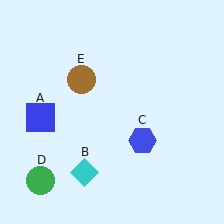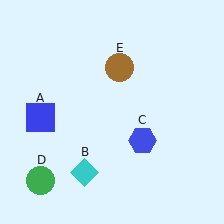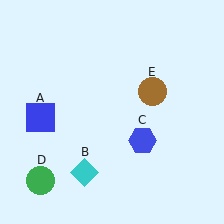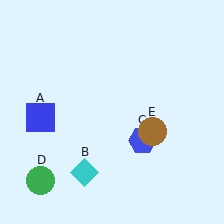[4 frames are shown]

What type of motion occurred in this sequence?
The brown circle (object E) rotated clockwise around the center of the scene.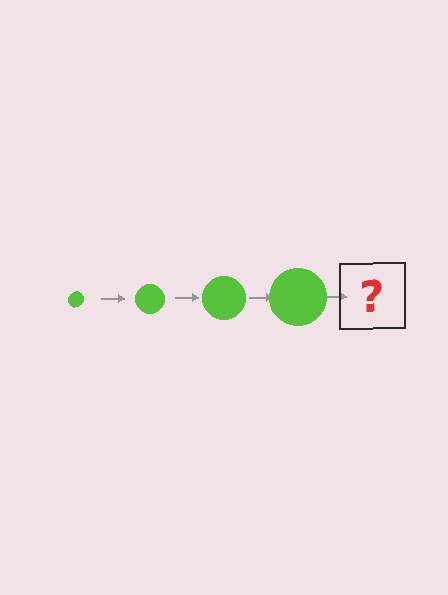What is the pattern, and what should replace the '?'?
The pattern is that the circle gets progressively larger each step. The '?' should be a lime circle, larger than the previous one.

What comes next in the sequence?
The next element should be a lime circle, larger than the previous one.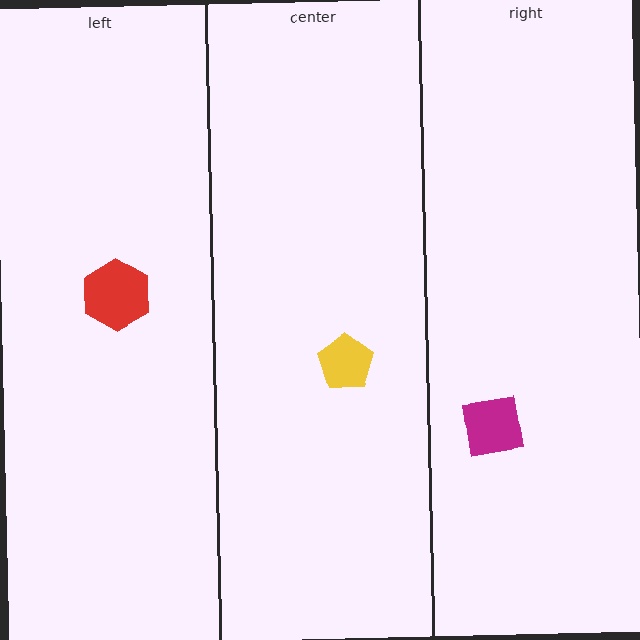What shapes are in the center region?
The yellow pentagon.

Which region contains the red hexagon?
The left region.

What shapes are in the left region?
The red hexagon.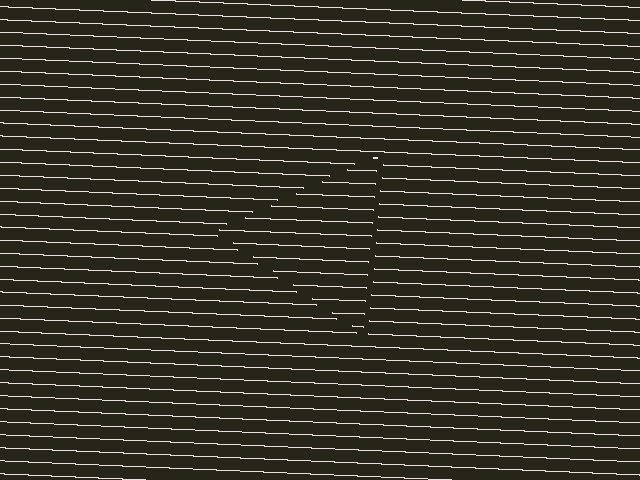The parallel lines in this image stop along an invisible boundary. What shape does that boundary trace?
An illusory triangle. The interior of the shape contains the same grating, shifted by half a period — the contour is defined by the phase discontinuity where line-ends from the inner and outer gratings abut.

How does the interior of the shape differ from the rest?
The interior of the shape contains the same grating, shifted by half a period — the contour is defined by the phase discontinuity where line-ends from the inner and outer gratings abut.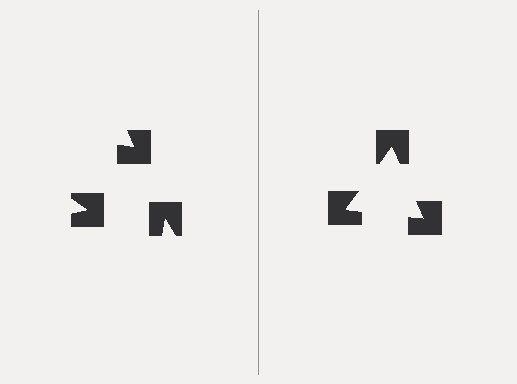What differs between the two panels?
The notched squares are positioned identically on both sides; only the wedge orientations differ. On the right they align to a triangle; on the left they are misaligned.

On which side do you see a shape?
An illusory triangle appears on the right side. On the left side the wedge cuts are rotated, so no coherent shape forms.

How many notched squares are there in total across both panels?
6 — 3 on each side.